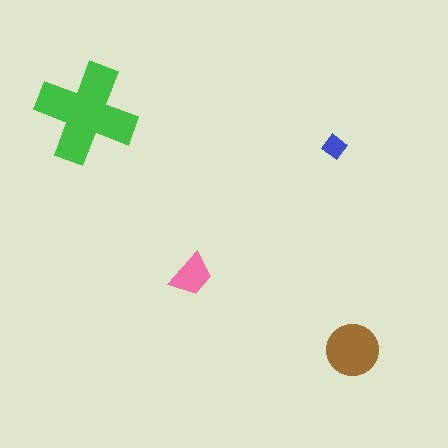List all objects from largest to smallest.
The green cross, the brown circle, the pink trapezoid, the blue diamond.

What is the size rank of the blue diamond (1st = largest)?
4th.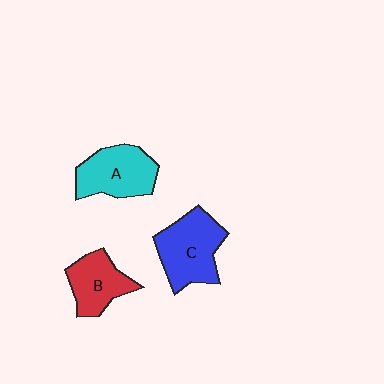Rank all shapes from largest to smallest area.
From largest to smallest: C (blue), A (cyan), B (red).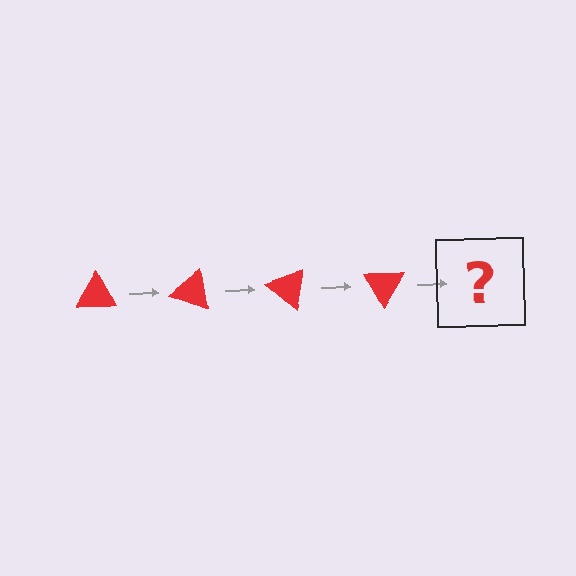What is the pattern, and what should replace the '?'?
The pattern is that the triangle rotates 20 degrees each step. The '?' should be a red triangle rotated 80 degrees.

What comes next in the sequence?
The next element should be a red triangle rotated 80 degrees.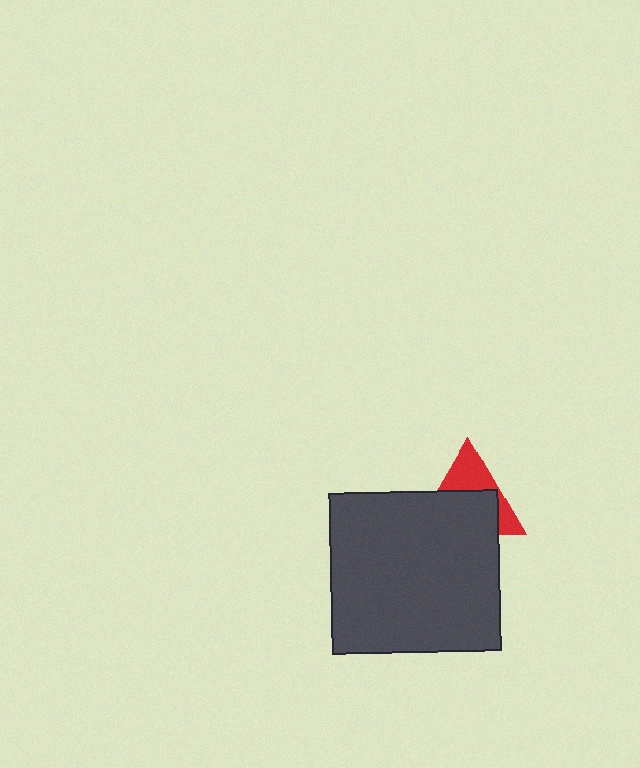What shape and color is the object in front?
The object in front is a dark gray rectangle.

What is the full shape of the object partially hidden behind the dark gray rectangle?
The partially hidden object is a red triangle.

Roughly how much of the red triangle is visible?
A small part of it is visible (roughly 42%).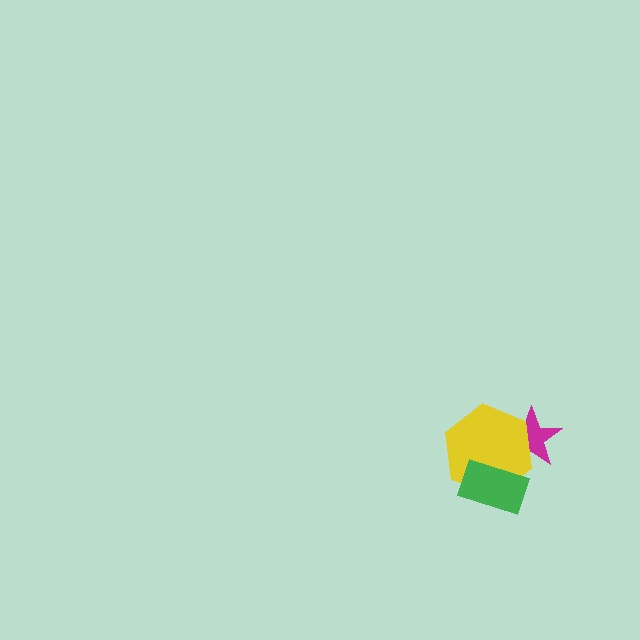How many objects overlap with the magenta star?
1 object overlaps with the magenta star.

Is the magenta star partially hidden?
Yes, it is partially covered by another shape.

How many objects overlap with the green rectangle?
1 object overlaps with the green rectangle.